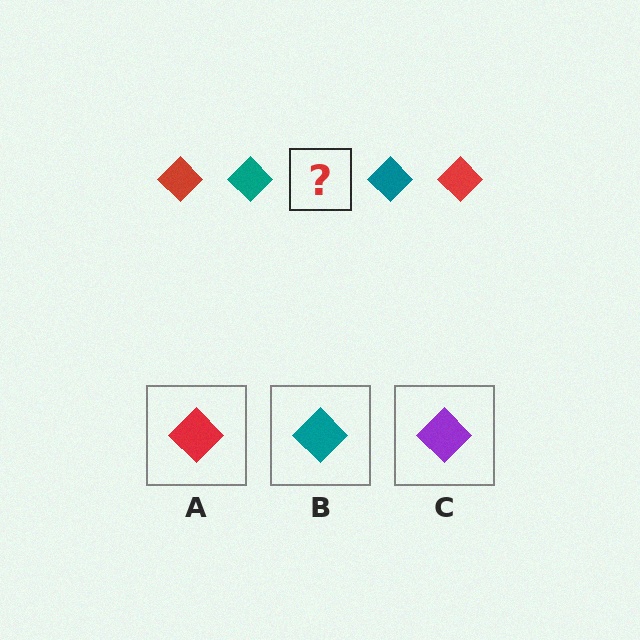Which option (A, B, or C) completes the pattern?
A.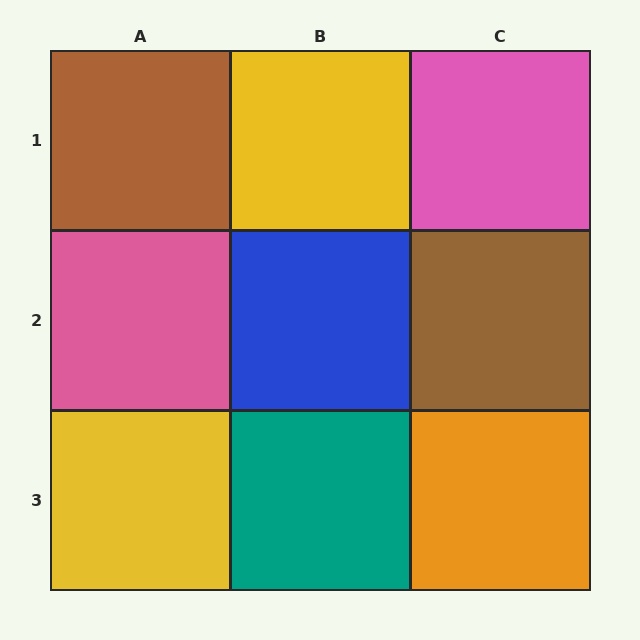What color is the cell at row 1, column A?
Brown.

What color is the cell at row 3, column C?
Orange.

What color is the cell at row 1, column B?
Yellow.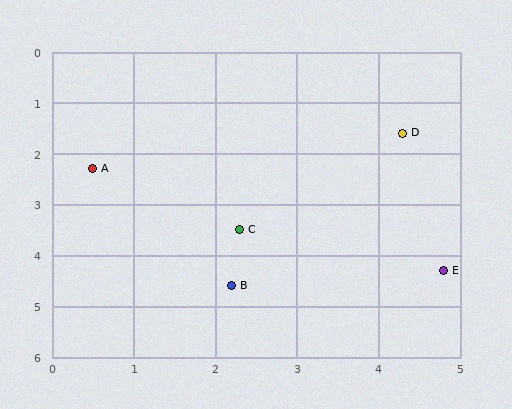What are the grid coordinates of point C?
Point C is at approximately (2.3, 3.5).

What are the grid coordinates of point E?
Point E is at approximately (4.8, 4.3).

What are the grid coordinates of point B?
Point B is at approximately (2.2, 4.6).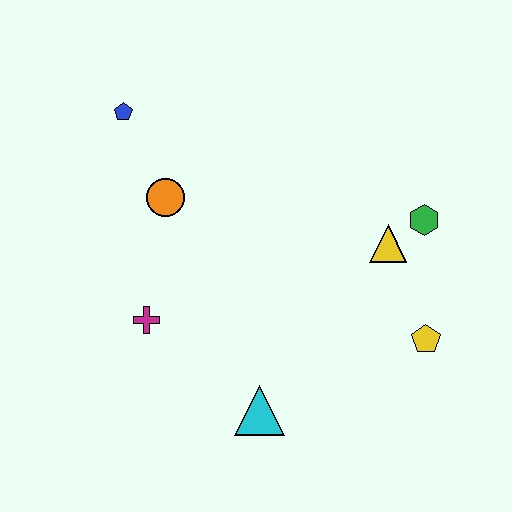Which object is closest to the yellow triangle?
The green hexagon is closest to the yellow triangle.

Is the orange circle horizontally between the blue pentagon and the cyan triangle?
Yes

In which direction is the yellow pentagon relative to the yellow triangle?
The yellow pentagon is below the yellow triangle.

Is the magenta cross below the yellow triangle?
Yes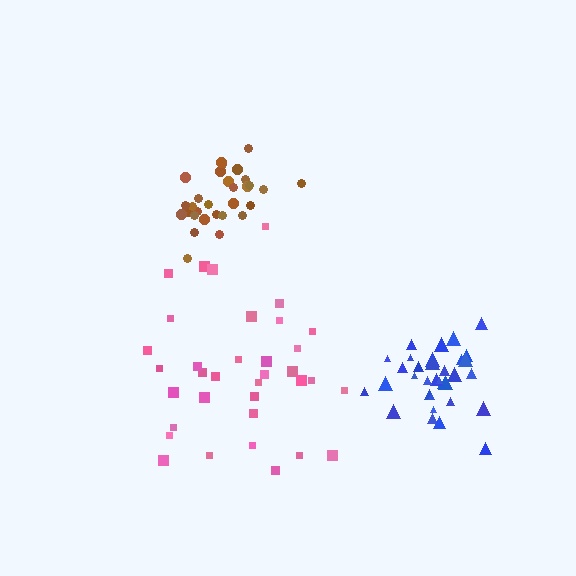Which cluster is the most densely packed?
Blue.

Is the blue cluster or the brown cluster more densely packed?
Blue.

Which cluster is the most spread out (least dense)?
Pink.